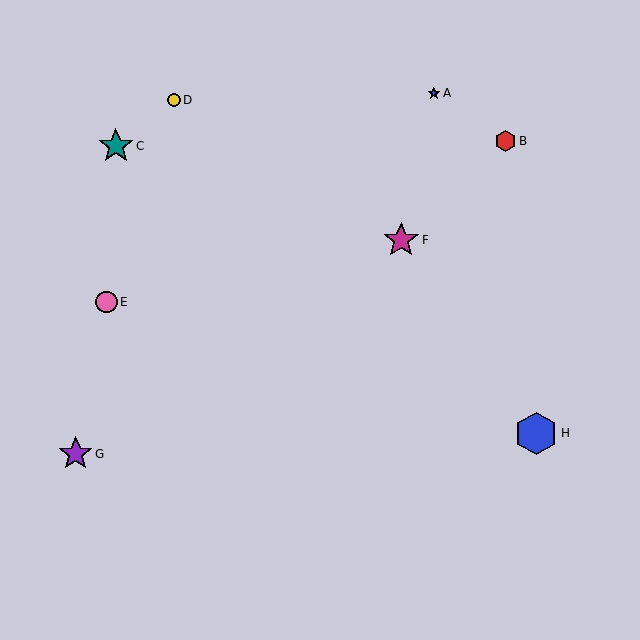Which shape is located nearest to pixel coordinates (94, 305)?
The pink circle (labeled E) at (107, 302) is nearest to that location.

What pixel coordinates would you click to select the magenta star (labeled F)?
Click at (401, 240) to select the magenta star F.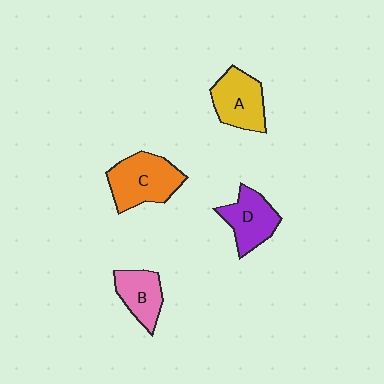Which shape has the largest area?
Shape C (orange).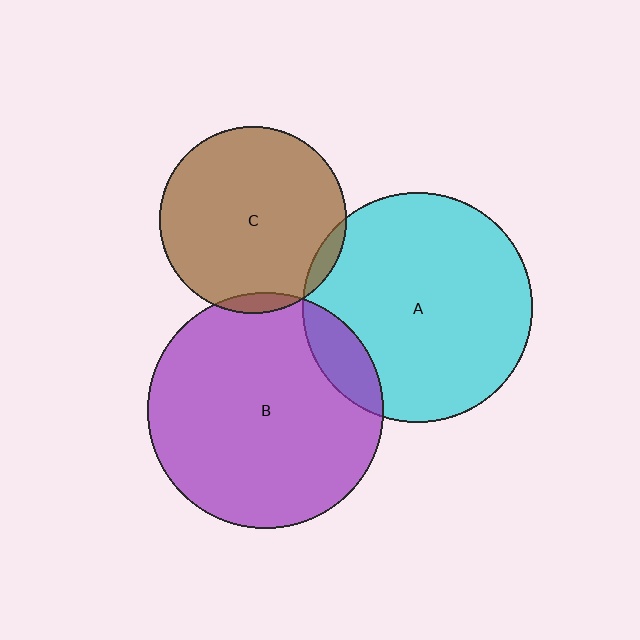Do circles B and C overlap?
Yes.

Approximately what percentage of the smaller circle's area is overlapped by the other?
Approximately 5%.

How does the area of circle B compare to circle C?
Approximately 1.6 times.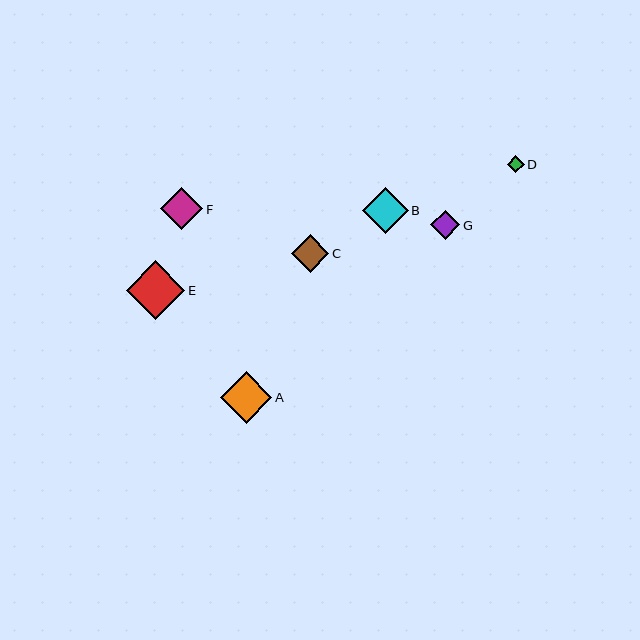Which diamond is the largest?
Diamond E is the largest with a size of approximately 59 pixels.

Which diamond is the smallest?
Diamond D is the smallest with a size of approximately 17 pixels.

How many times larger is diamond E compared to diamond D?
Diamond E is approximately 3.4 times the size of diamond D.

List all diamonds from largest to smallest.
From largest to smallest: E, A, B, F, C, G, D.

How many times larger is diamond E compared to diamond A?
Diamond E is approximately 1.1 times the size of diamond A.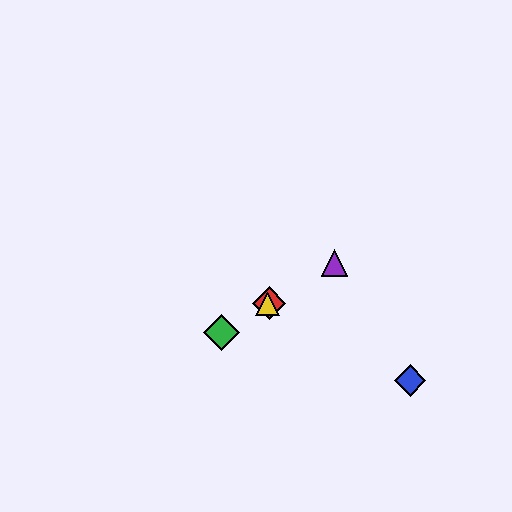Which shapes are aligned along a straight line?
The red diamond, the green diamond, the yellow triangle, the purple triangle are aligned along a straight line.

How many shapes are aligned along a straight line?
4 shapes (the red diamond, the green diamond, the yellow triangle, the purple triangle) are aligned along a straight line.